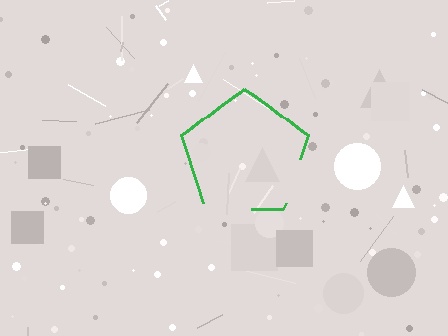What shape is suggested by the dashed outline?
The dashed outline suggests a pentagon.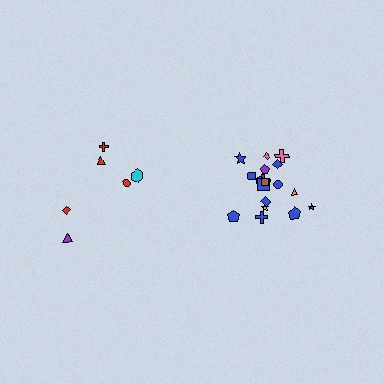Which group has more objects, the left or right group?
The right group.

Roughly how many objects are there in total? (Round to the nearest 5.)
Roughly 25 objects in total.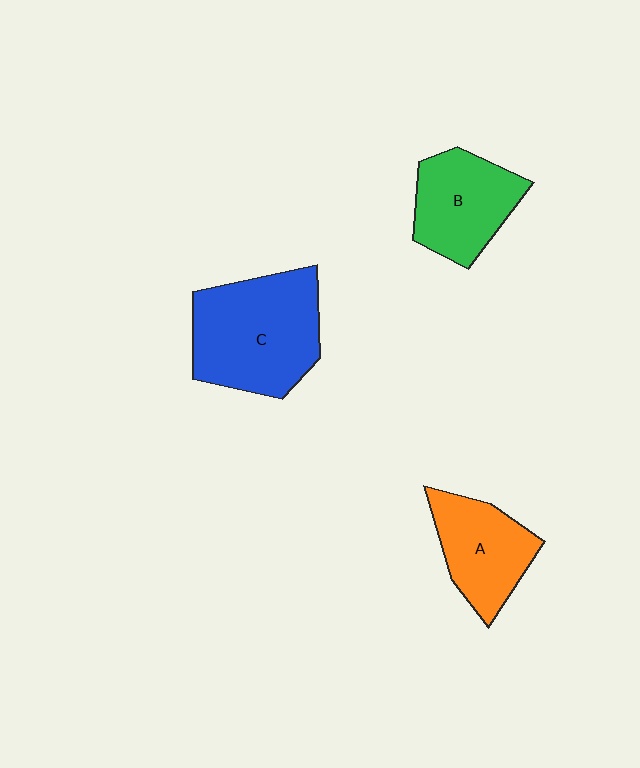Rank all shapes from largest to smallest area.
From largest to smallest: C (blue), B (green), A (orange).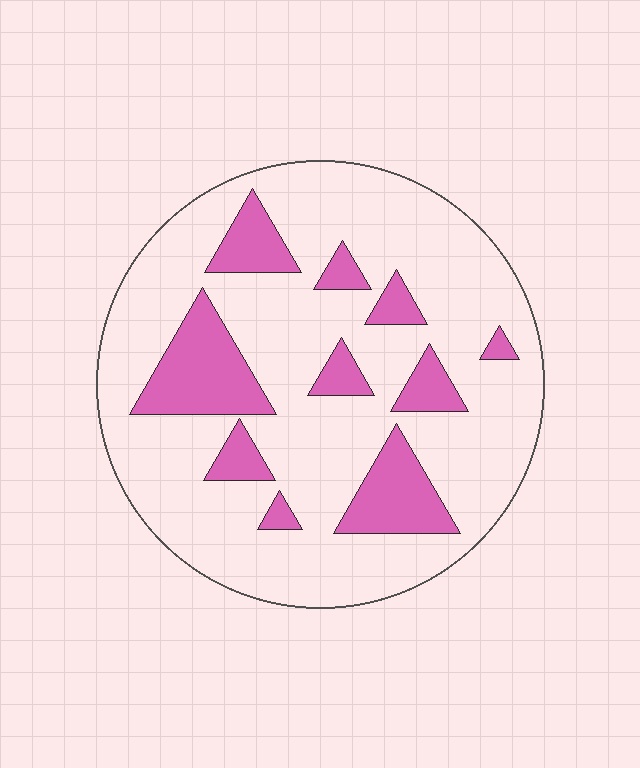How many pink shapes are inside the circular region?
10.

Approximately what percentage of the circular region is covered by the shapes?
Approximately 20%.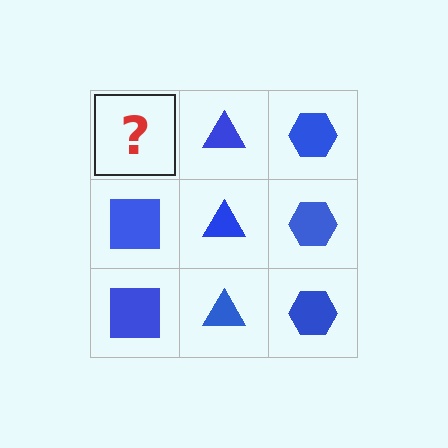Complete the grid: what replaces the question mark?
The question mark should be replaced with a blue square.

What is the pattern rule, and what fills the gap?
The rule is that each column has a consistent shape. The gap should be filled with a blue square.